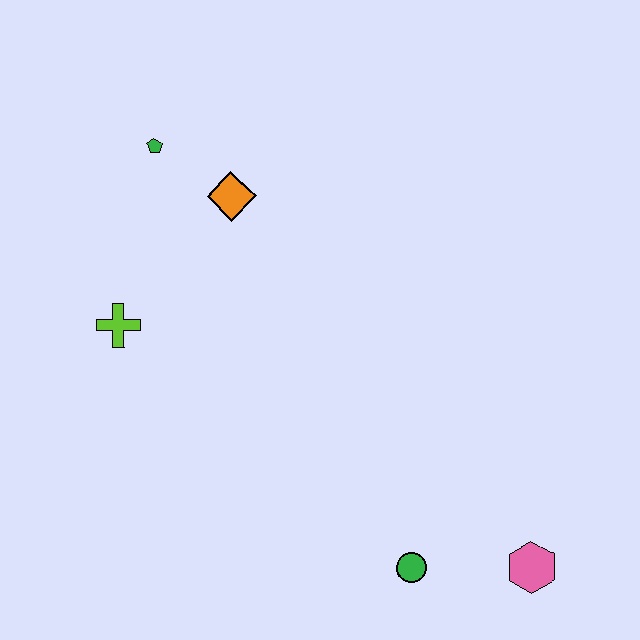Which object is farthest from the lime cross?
The pink hexagon is farthest from the lime cross.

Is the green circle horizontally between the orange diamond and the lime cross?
No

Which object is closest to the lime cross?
The orange diamond is closest to the lime cross.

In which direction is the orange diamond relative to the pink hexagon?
The orange diamond is above the pink hexagon.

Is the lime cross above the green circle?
Yes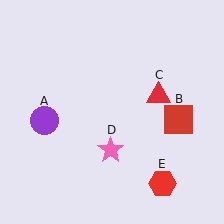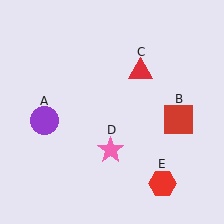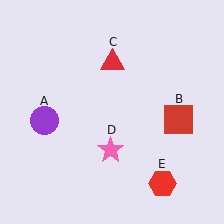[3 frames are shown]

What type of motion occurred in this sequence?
The red triangle (object C) rotated counterclockwise around the center of the scene.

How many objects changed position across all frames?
1 object changed position: red triangle (object C).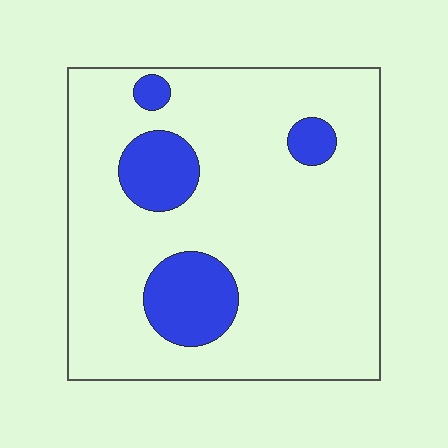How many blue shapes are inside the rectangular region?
4.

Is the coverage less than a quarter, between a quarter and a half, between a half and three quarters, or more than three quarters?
Less than a quarter.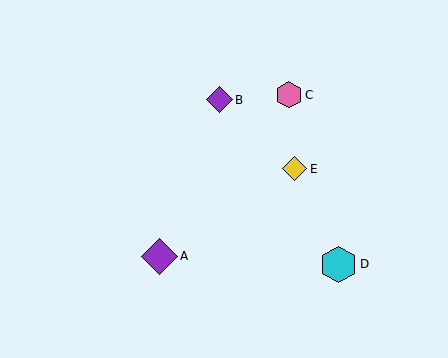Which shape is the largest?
The cyan hexagon (labeled D) is the largest.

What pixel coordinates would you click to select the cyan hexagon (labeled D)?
Click at (338, 264) to select the cyan hexagon D.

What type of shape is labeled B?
Shape B is a purple diamond.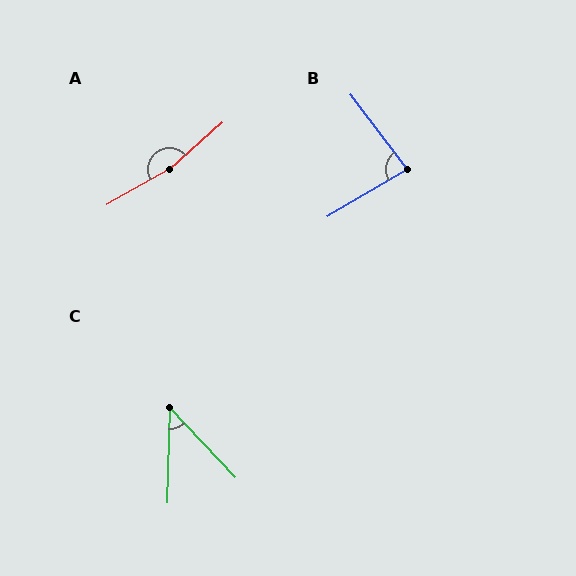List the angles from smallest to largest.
C (45°), B (83°), A (168°).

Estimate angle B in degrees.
Approximately 83 degrees.